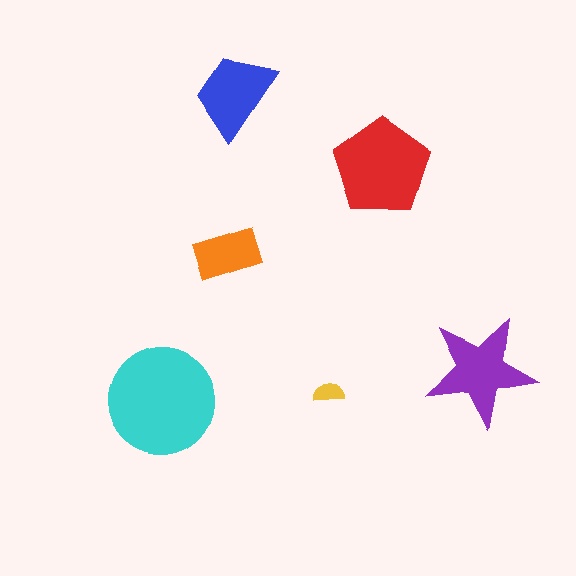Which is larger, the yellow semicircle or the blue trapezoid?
The blue trapezoid.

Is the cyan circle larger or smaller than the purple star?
Larger.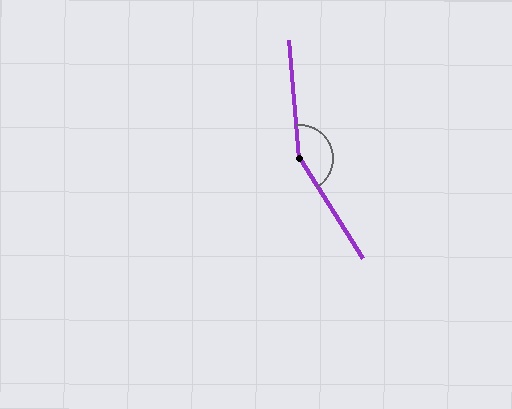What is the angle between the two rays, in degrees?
Approximately 153 degrees.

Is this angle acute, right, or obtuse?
It is obtuse.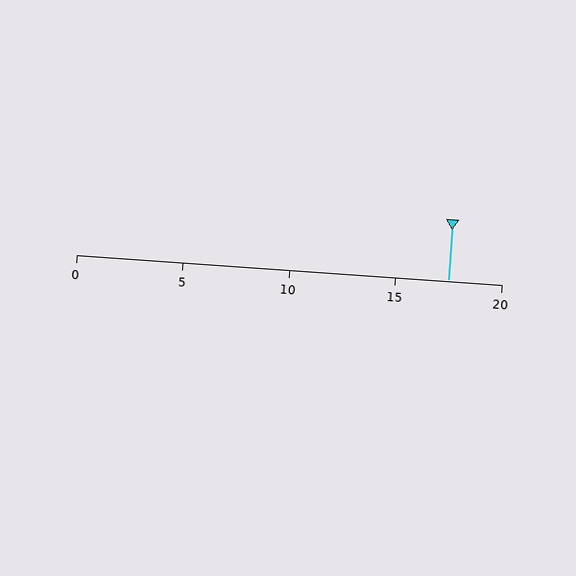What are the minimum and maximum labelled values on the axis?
The axis runs from 0 to 20.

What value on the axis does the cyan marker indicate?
The marker indicates approximately 17.5.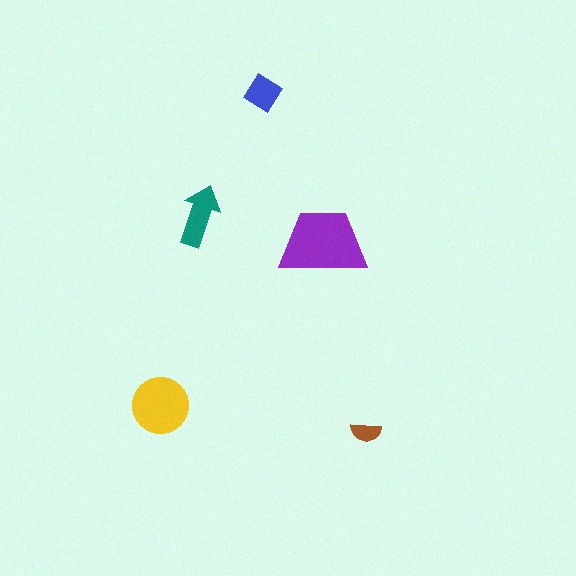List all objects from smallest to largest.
The brown semicircle, the blue diamond, the teal arrow, the yellow circle, the purple trapezoid.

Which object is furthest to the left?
The yellow circle is leftmost.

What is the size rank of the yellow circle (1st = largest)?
2nd.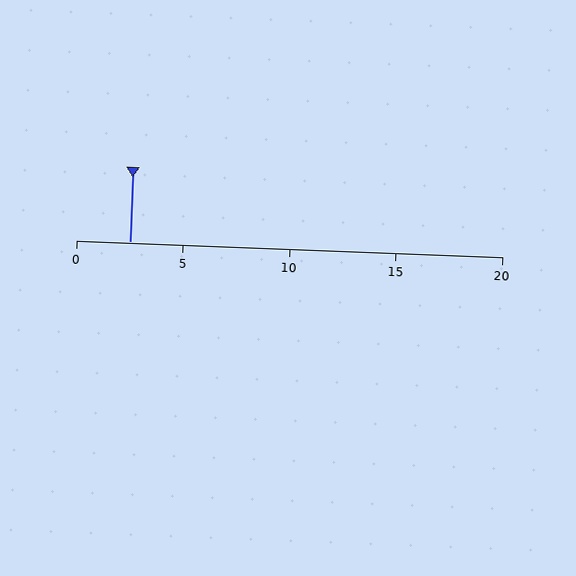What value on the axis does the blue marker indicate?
The marker indicates approximately 2.5.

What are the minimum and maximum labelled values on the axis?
The axis runs from 0 to 20.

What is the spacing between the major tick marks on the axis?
The major ticks are spaced 5 apart.